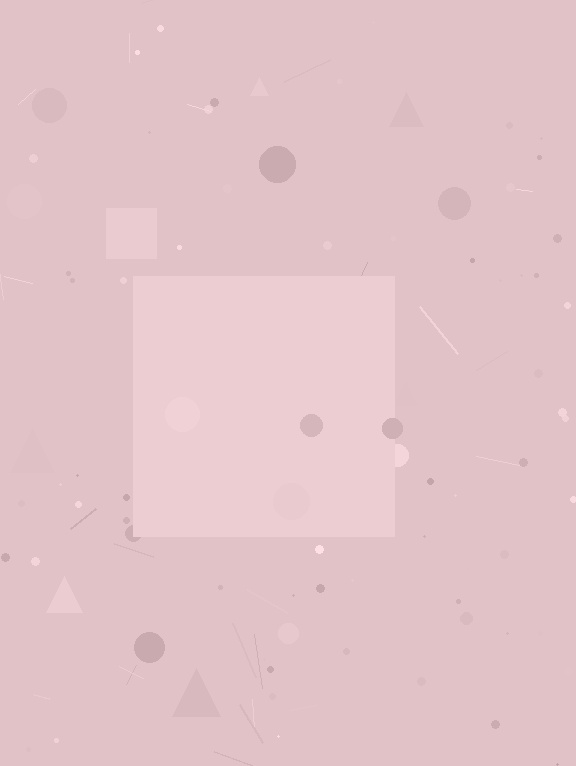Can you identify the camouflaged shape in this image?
The camouflaged shape is a square.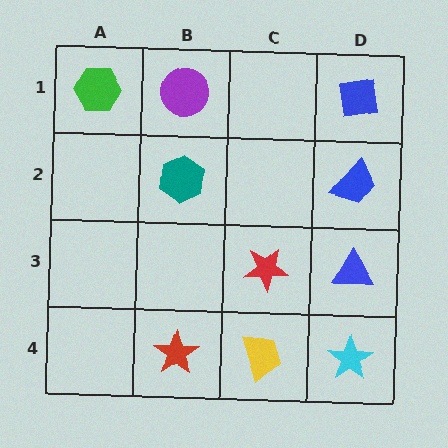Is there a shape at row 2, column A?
No, that cell is empty.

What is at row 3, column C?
A red star.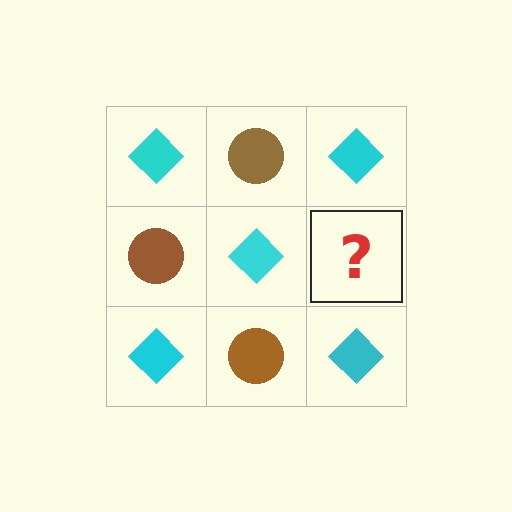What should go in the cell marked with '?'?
The missing cell should contain a brown circle.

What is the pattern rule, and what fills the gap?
The rule is that it alternates cyan diamond and brown circle in a checkerboard pattern. The gap should be filled with a brown circle.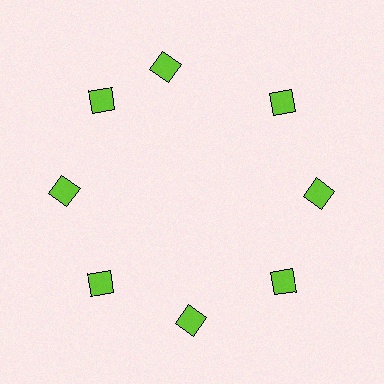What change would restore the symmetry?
The symmetry would be restored by rotating it back into even spacing with its neighbors so that all 8 diamonds sit at equal angles and equal distance from the center.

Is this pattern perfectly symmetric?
No. The 8 lime diamonds are arranged in a ring, but one element near the 12 o'clock position is rotated out of alignment along the ring, breaking the 8-fold rotational symmetry.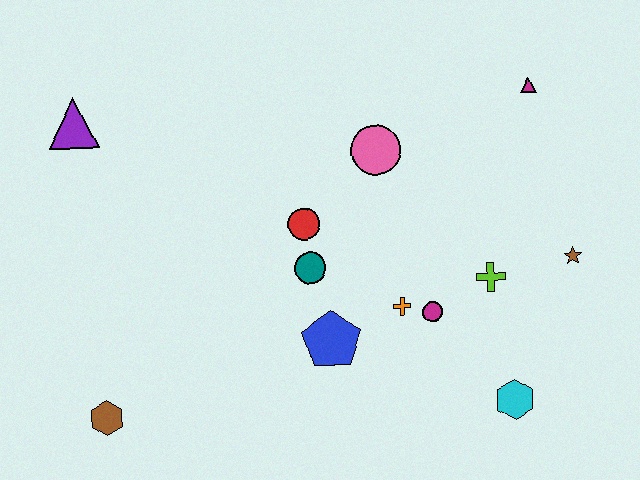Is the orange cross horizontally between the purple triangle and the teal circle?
No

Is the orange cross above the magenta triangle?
No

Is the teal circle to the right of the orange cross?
No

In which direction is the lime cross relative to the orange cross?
The lime cross is to the right of the orange cross.